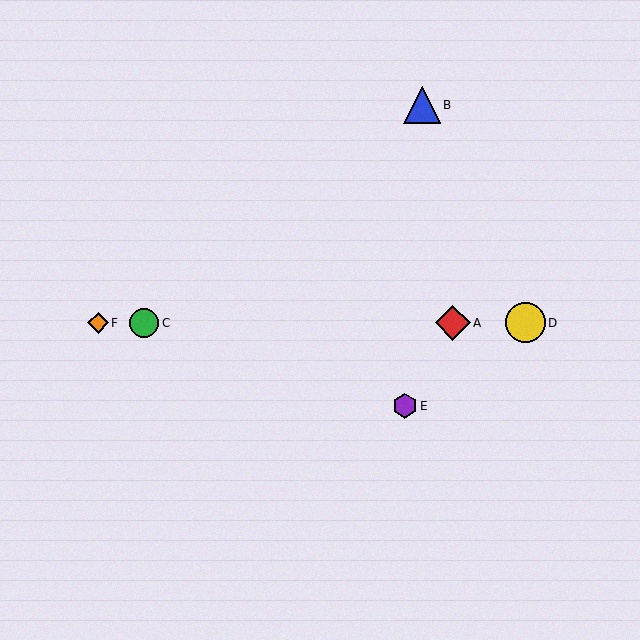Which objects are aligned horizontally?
Objects A, C, D, F are aligned horizontally.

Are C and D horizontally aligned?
Yes, both are at y≈323.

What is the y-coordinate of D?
Object D is at y≈323.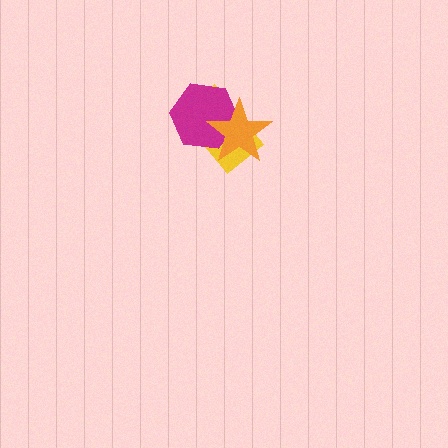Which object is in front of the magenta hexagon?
The orange star is in front of the magenta hexagon.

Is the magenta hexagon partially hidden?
Yes, it is partially covered by another shape.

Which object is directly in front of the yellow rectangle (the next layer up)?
The magenta hexagon is directly in front of the yellow rectangle.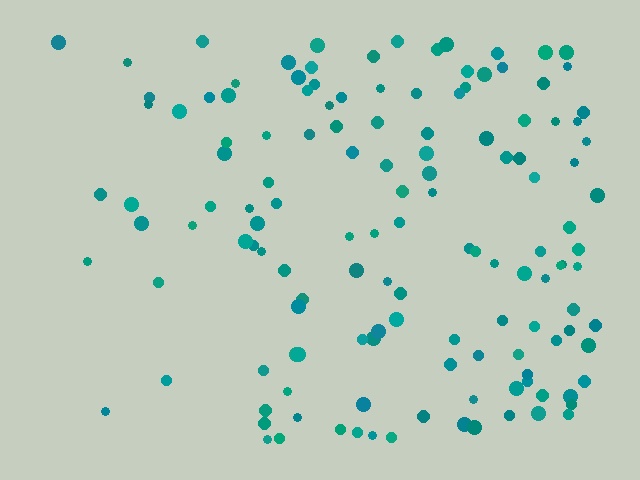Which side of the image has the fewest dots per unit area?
The left.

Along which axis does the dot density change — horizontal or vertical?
Horizontal.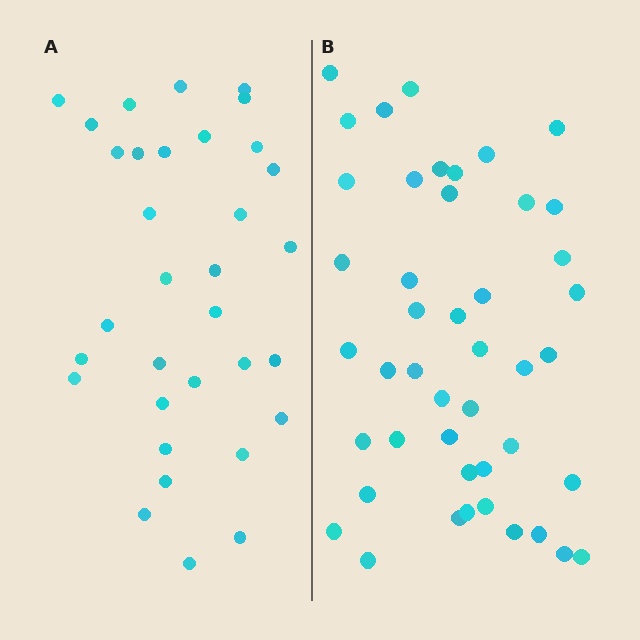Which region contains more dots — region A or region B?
Region B (the right region) has more dots.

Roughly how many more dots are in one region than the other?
Region B has roughly 12 or so more dots than region A.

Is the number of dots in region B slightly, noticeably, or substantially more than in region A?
Region B has noticeably more, but not dramatically so. The ratio is roughly 1.4 to 1.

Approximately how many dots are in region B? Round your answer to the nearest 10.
About 40 dots. (The exact count is 45, which rounds to 40.)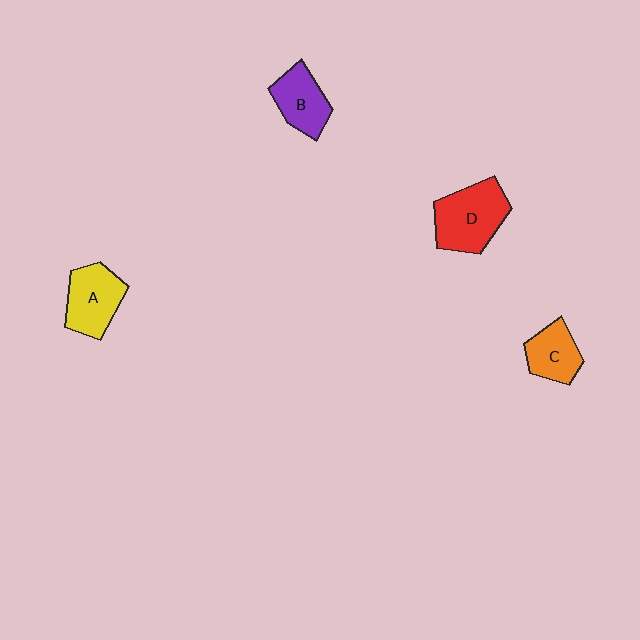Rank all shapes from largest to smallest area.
From largest to smallest: D (red), A (yellow), B (purple), C (orange).